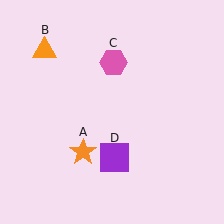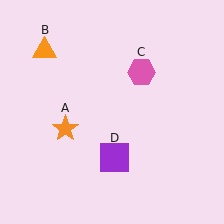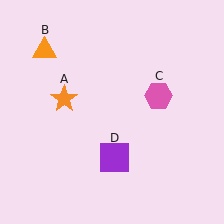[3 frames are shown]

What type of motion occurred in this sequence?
The orange star (object A), pink hexagon (object C) rotated clockwise around the center of the scene.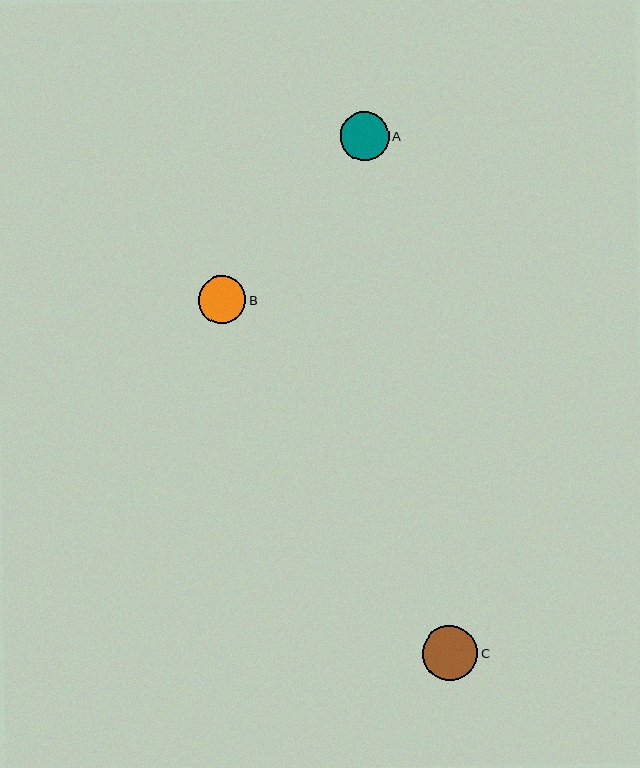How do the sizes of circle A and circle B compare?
Circle A and circle B are approximately the same size.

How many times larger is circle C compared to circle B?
Circle C is approximately 1.2 times the size of circle B.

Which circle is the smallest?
Circle B is the smallest with a size of approximately 48 pixels.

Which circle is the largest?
Circle C is the largest with a size of approximately 55 pixels.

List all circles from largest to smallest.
From largest to smallest: C, A, B.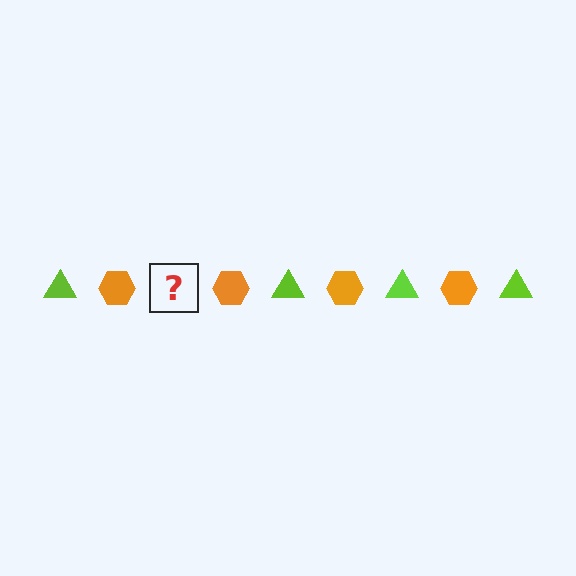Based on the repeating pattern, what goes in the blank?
The blank should be a lime triangle.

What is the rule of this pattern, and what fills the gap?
The rule is that the pattern alternates between lime triangle and orange hexagon. The gap should be filled with a lime triangle.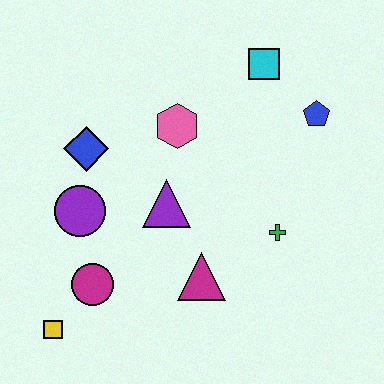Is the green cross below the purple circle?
Yes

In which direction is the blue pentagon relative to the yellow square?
The blue pentagon is to the right of the yellow square.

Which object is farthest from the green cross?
The yellow square is farthest from the green cross.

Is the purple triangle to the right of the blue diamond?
Yes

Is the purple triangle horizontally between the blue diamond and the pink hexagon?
Yes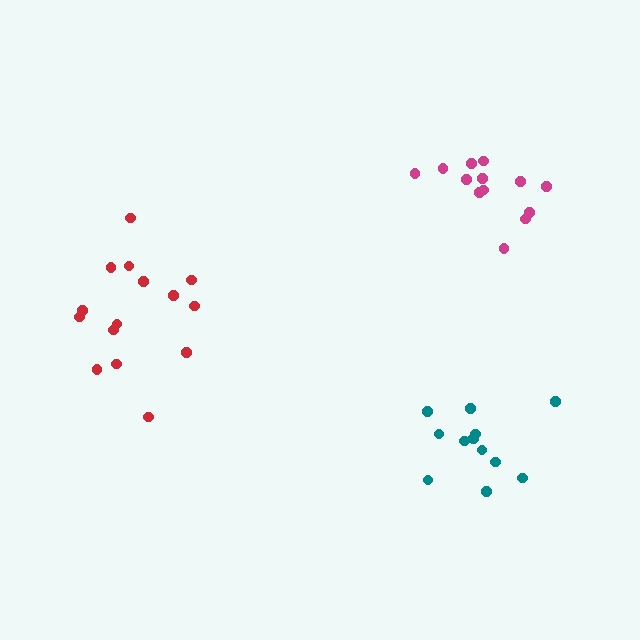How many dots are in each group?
Group 1: 15 dots, Group 2: 14 dots, Group 3: 12 dots (41 total).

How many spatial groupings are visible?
There are 3 spatial groupings.